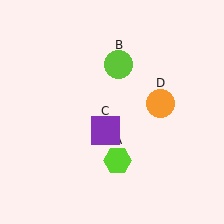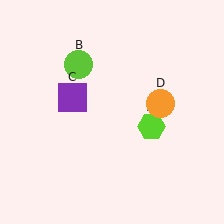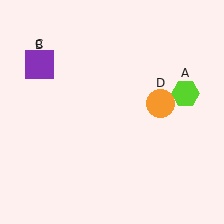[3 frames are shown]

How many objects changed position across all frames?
3 objects changed position: lime hexagon (object A), lime circle (object B), purple square (object C).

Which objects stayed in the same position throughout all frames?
Orange circle (object D) remained stationary.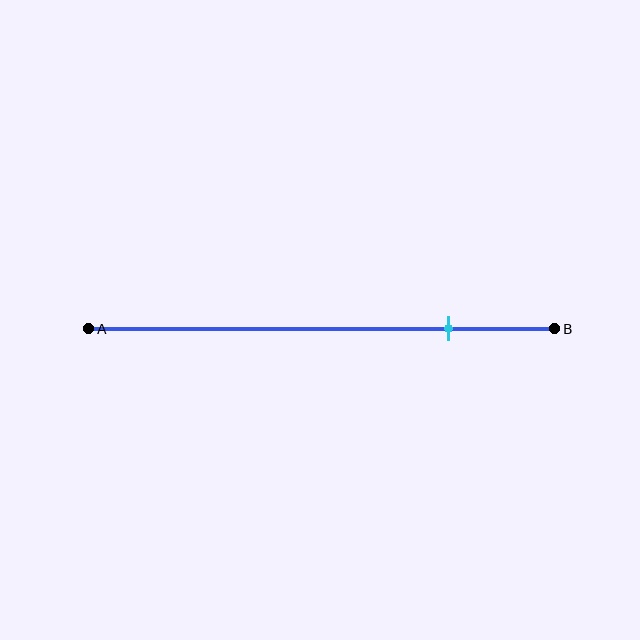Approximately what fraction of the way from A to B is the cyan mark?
The cyan mark is approximately 75% of the way from A to B.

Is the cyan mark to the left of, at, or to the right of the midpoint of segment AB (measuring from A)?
The cyan mark is to the right of the midpoint of segment AB.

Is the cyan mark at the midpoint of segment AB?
No, the mark is at about 75% from A, not at the 50% midpoint.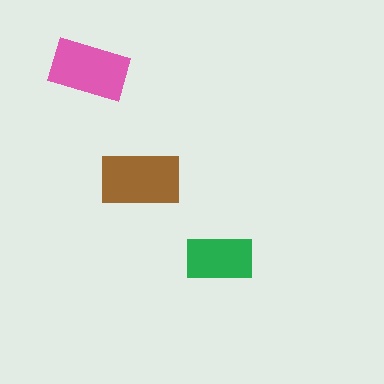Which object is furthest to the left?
The pink rectangle is leftmost.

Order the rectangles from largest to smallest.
the brown one, the pink one, the green one.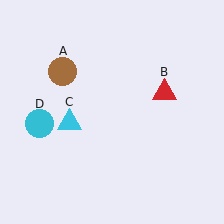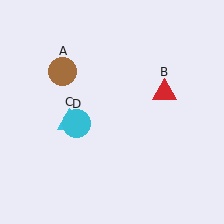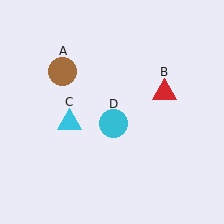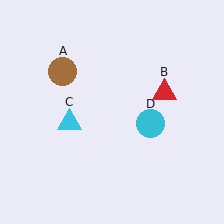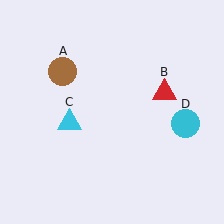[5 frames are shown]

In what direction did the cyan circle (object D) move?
The cyan circle (object D) moved right.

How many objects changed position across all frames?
1 object changed position: cyan circle (object D).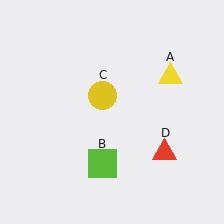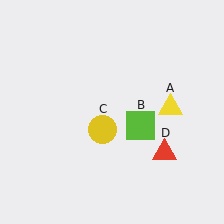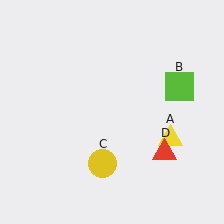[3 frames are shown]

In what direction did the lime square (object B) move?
The lime square (object B) moved up and to the right.